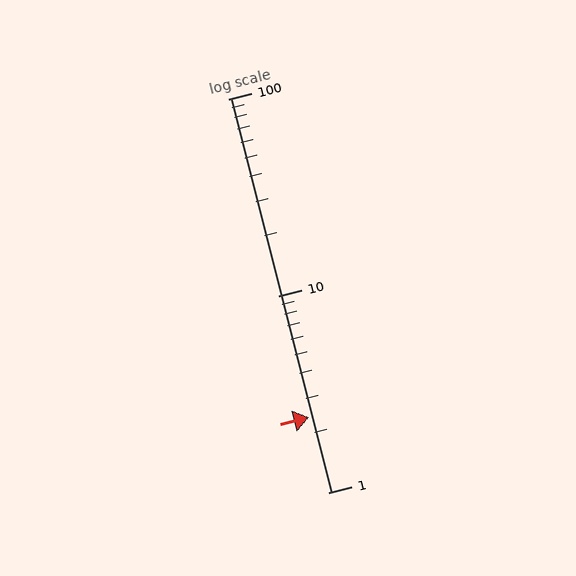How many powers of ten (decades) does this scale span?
The scale spans 2 decades, from 1 to 100.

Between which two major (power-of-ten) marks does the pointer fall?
The pointer is between 1 and 10.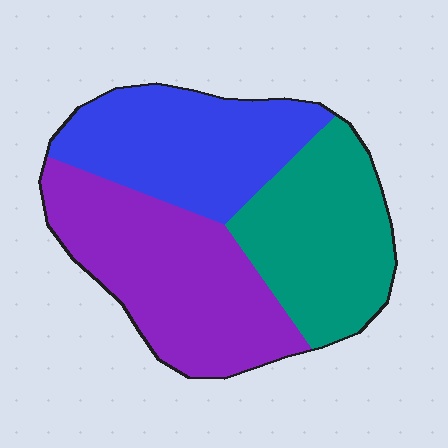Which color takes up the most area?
Purple, at roughly 40%.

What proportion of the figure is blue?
Blue covers roughly 30% of the figure.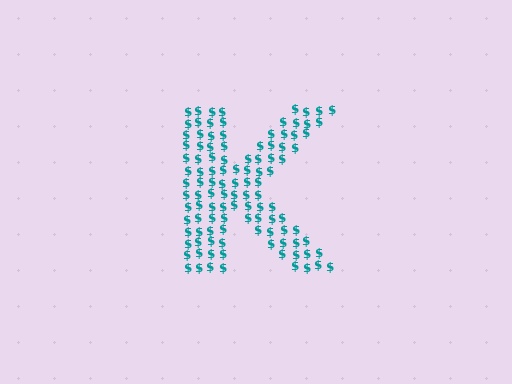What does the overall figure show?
The overall figure shows the letter K.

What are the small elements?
The small elements are dollar signs.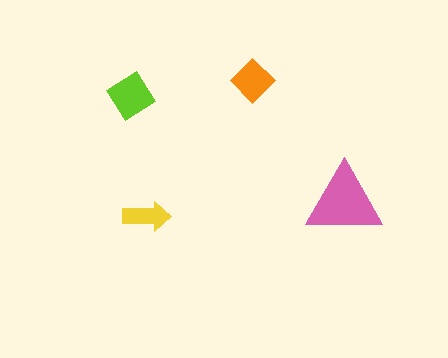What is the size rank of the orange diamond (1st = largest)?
3rd.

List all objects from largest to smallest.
The pink triangle, the lime diamond, the orange diamond, the yellow arrow.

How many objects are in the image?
There are 4 objects in the image.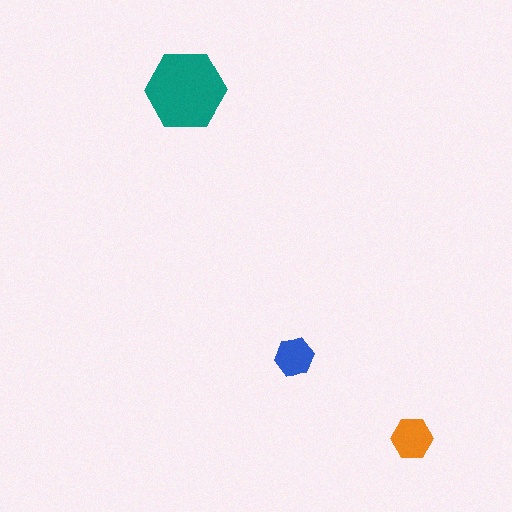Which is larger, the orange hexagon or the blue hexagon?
The orange one.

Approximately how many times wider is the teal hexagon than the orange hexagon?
About 2 times wider.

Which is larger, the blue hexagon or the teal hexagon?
The teal one.